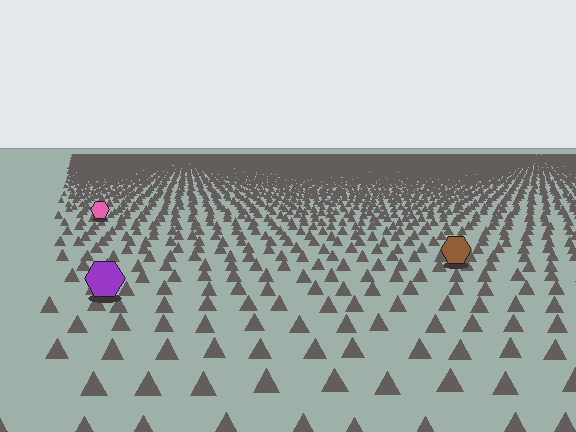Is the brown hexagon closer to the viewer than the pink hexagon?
Yes. The brown hexagon is closer — you can tell from the texture gradient: the ground texture is coarser near it.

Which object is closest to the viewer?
The purple hexagon is closest. The texture marks near it are larger and more spread out.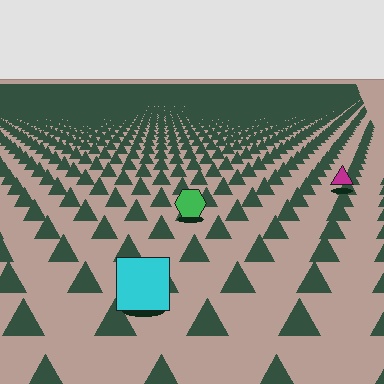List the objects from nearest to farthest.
From nearest to farthest: the cyan square, the green hexagon, the magenta triangle.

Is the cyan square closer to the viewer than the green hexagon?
Yes. The cyan square is closer — you can tell from the texture gradient: the ground texture is coarser near it.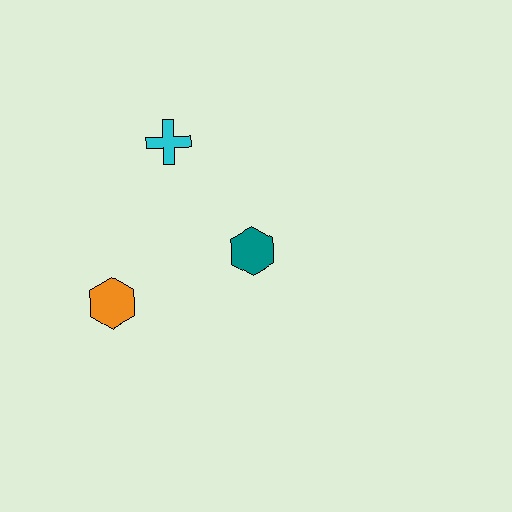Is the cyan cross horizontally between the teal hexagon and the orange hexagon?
Yes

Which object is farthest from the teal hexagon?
The orange hexagon is farthest from the teal hexagon.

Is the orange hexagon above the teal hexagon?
No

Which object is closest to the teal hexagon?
The cyan cross is closest to the teal hexagon.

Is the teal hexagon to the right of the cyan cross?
Yes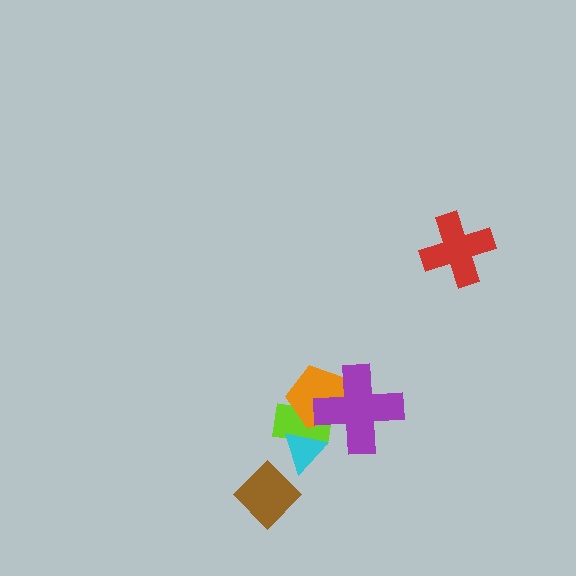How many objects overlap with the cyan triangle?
1 object overlaps with the cyan triangle.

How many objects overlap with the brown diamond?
0 objects overlap with the brown diamond.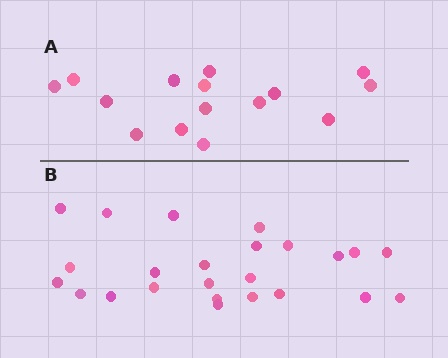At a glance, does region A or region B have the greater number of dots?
Region B (the bottom region) has more dots.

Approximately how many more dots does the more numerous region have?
Region B has roughly 8 or so more dots than region A.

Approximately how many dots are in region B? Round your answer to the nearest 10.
About 20 dots. (The exact count is 24, which rounds to 20.)